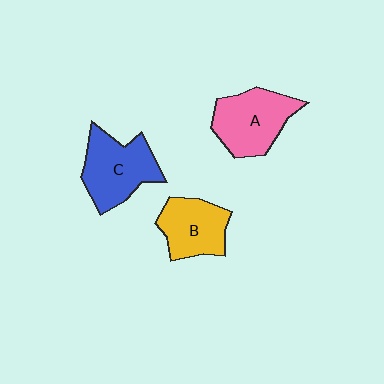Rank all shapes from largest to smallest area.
From largest to smallest: C (blue), A (pink), B (yellow).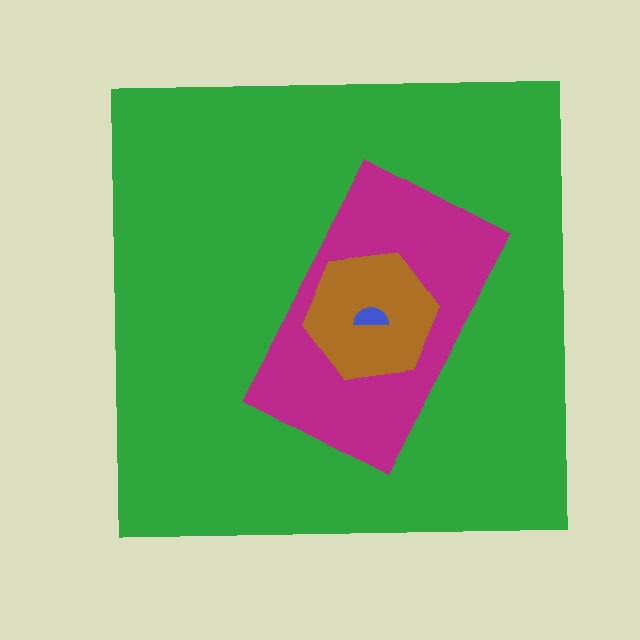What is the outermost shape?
The green square.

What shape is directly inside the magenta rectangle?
The brown hexagon.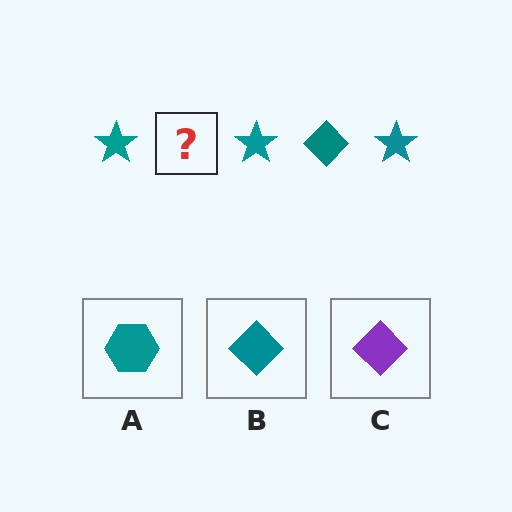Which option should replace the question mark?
Option B.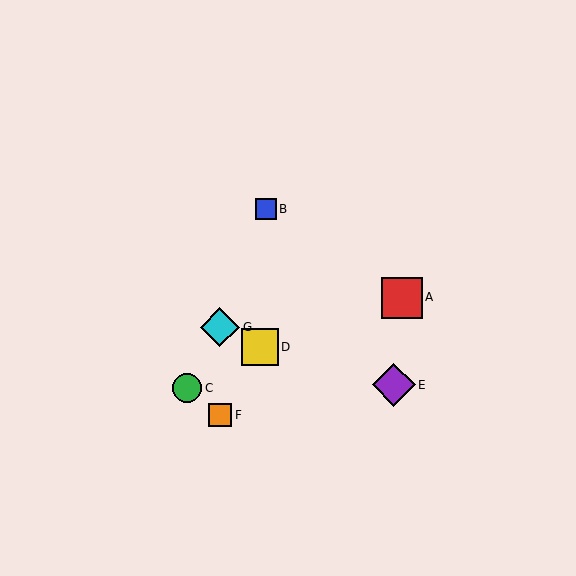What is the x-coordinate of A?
Object A is at x≈402.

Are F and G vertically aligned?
Yes, both are at x≈220.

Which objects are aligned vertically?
Objects F, G are aligned vertically.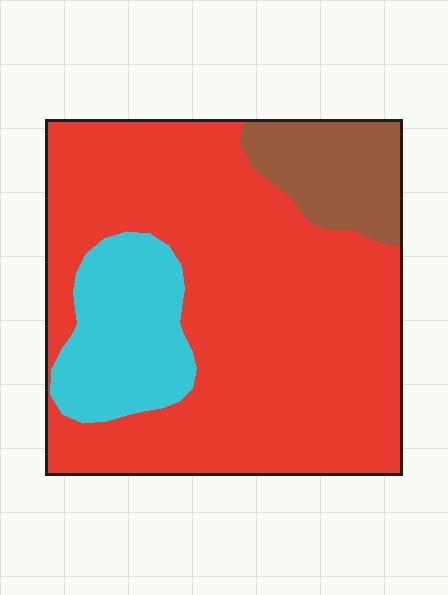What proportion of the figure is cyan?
Cyan takes up about one sixth (1/6) of the figure.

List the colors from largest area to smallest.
From largest to smallest: red, cyan, brown.